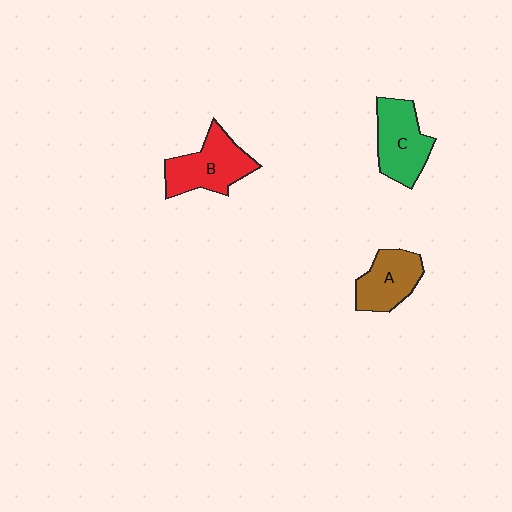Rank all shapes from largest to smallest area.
From largest to smallest: B (red), C (green), A (brown).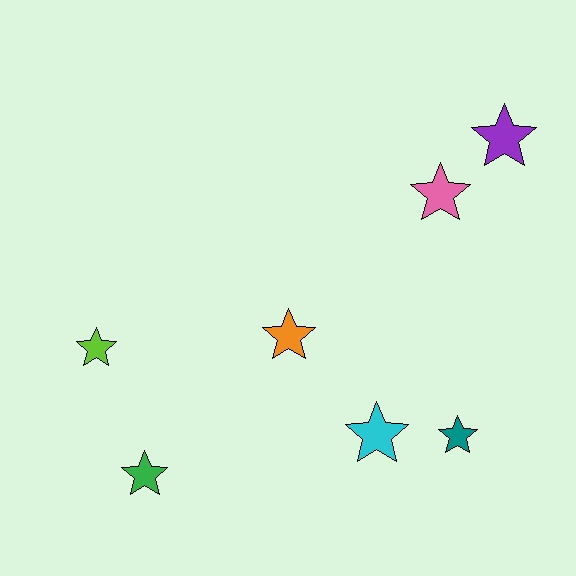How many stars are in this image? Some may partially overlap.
There are 7 stars.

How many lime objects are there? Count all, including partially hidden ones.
There is 1 lime object.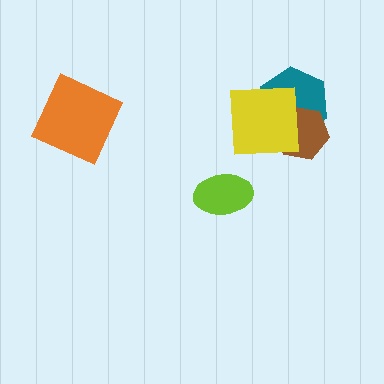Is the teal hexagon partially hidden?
Yes, it is partially covered by another shape.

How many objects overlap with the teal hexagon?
2 objects overlap with the teal hexagon.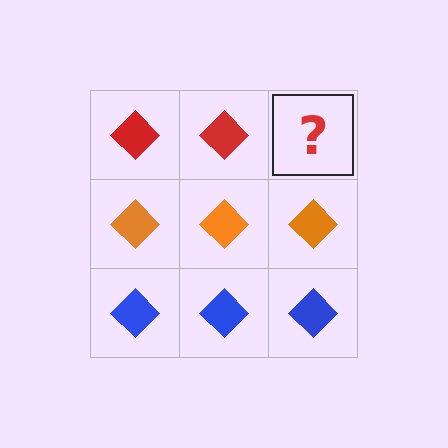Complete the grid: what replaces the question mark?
The question mark should be replaced with a red diamond.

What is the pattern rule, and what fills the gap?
The rule is that each row has a consistent color. The gap should be filled with a red diamond.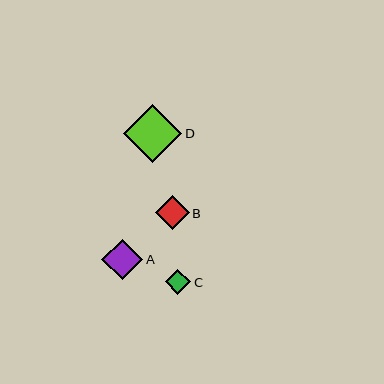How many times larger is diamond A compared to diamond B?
Diamond A is approximately 1.2 times the size of diamond B.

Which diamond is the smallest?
Diamond C is the smallest with a size of approximately 25 pixels.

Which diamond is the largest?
Diamond D is the largest with a size of approximately 58 pixels.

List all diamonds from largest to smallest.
From largest to smallest: D, A, B, C.